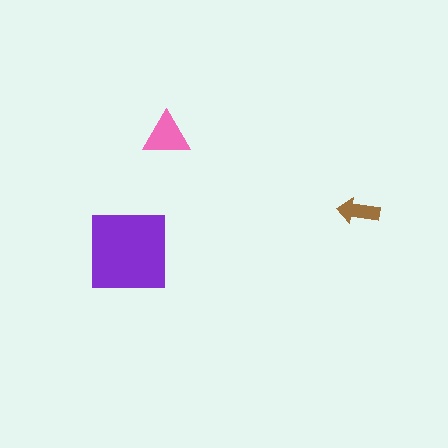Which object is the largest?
The purple square.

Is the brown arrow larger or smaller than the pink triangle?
Smaller.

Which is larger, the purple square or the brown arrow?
The purple square.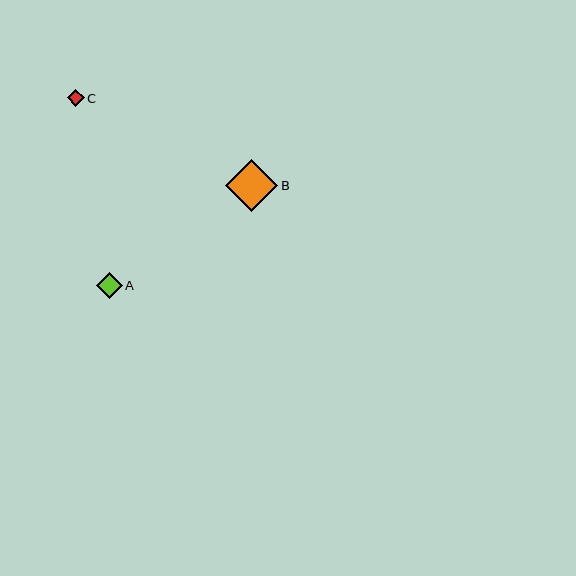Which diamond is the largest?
Diamond B is the largest with a size of approximately 52 pixels.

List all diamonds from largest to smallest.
From largest to smallest: B, A, C.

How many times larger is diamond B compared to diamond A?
Diamond B is approximately 2.0 times the size of diamond A.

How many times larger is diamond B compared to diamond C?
Diamond B is approximately 3.1 times the size of diamond C.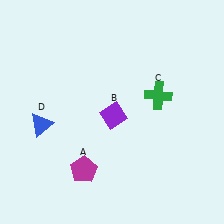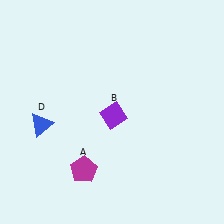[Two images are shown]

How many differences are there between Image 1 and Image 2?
There is 1 difference between the two images.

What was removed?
The green cross (C) was removed in Image 2.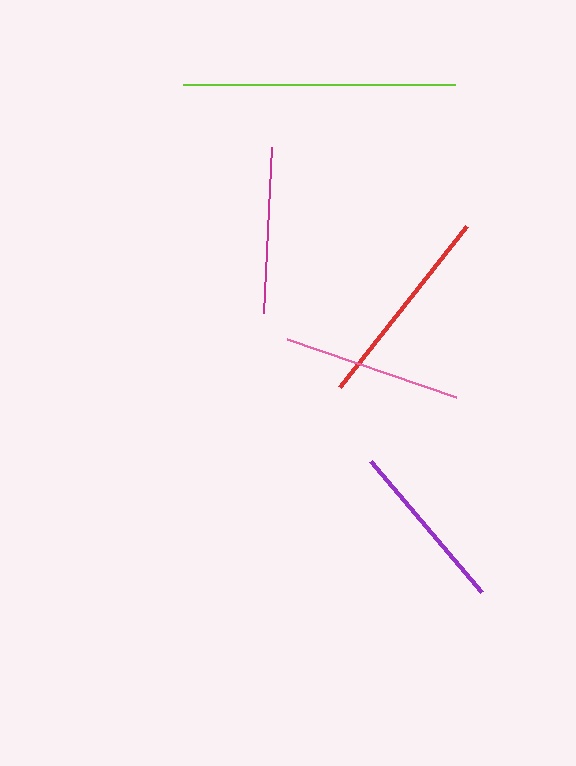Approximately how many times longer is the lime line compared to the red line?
The lime line is approximately 1.3 times the length of the red line.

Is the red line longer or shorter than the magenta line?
The red line is longer than the magenta line.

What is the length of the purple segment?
The purple segment is approximately 171 pixels long.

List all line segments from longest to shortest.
From longest to shortest: lime, red, pink, purple, magenta.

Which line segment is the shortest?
The magenta line is the shortest at approximately 165 pixels.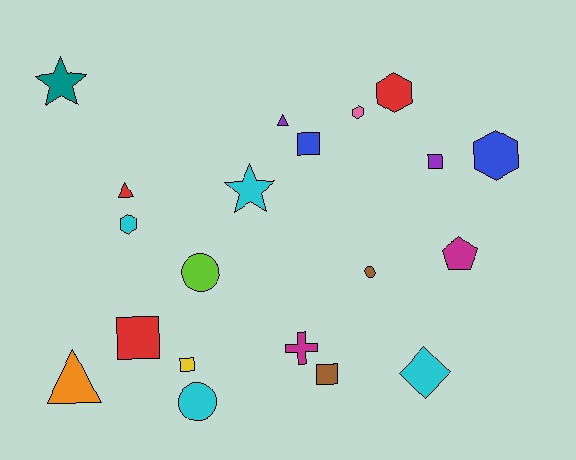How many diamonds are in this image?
There is 1 diamond.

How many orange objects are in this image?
There is 1 orange object.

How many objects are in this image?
There are 20 objects.